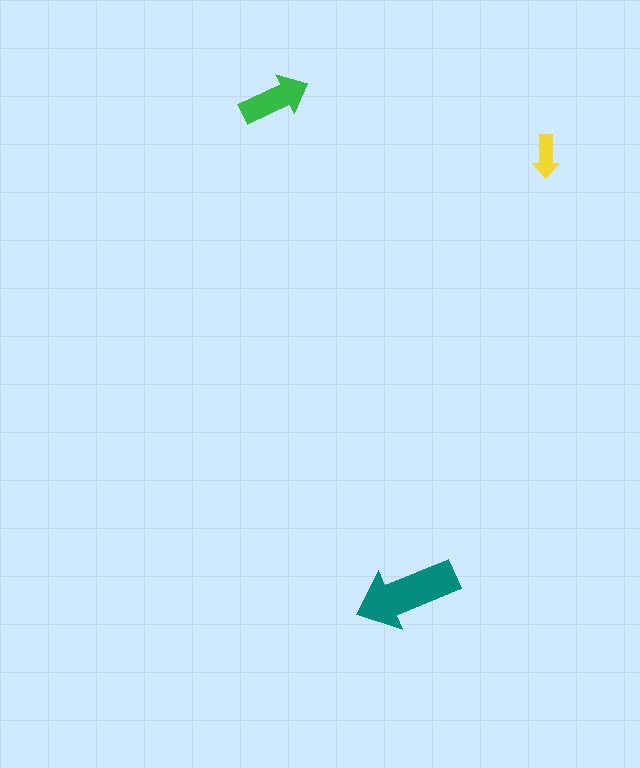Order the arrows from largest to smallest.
the teal one, the green one, the yellow one.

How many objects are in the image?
There are 3 objects in the image.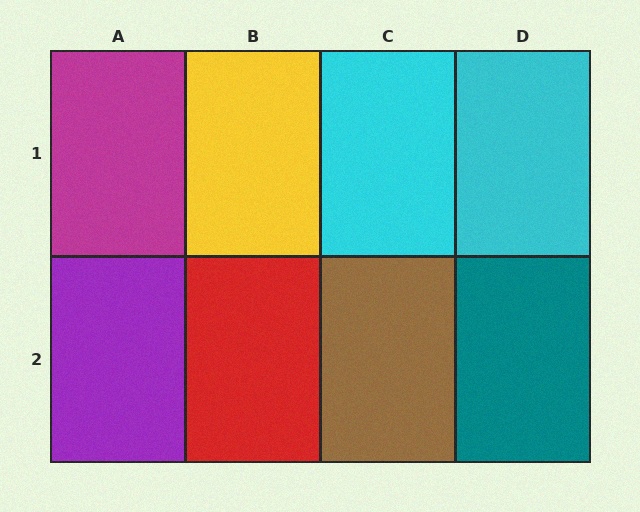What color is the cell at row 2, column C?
Brown.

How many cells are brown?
1 cell is brown.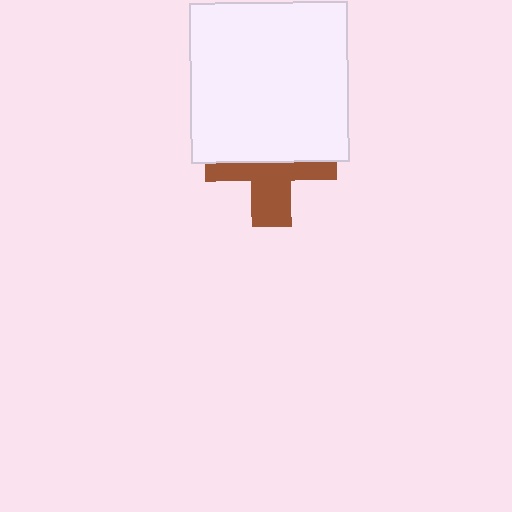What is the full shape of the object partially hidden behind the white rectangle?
The partially hidden object is a brown cross.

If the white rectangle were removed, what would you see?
You would see the complete brown cross.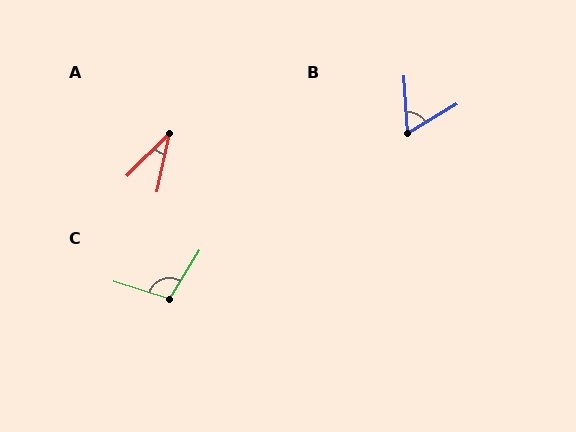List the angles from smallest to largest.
A (32°), B (63°), C (104°).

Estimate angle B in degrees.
Approximately 63 degrees.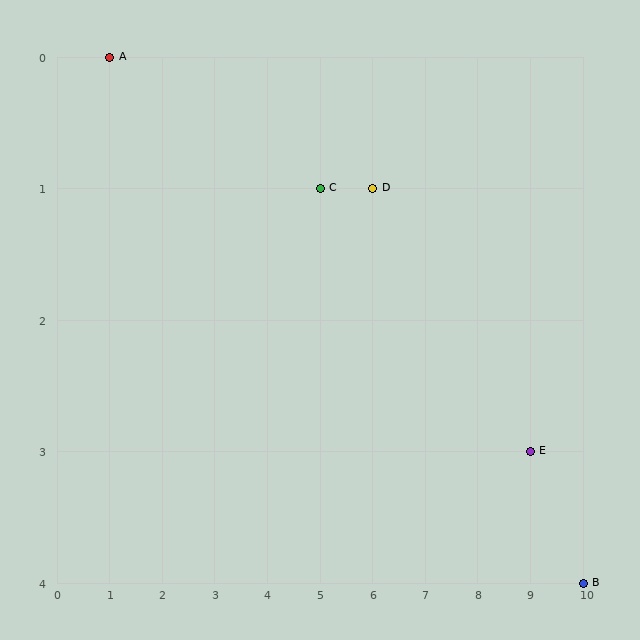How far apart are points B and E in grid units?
Points B and E are 1 column and 1 row apart (about 1.4 grid units diagonally).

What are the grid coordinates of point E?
Point E is at grid coordinates (9, 3).